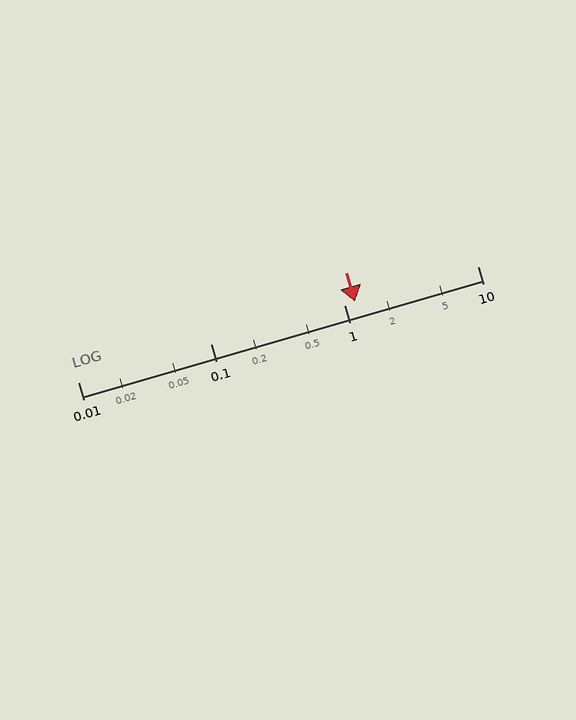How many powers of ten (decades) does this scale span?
The scale spans 3 decades, from 0.01 to 10.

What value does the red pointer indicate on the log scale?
The pointer indicates approximately 1.2.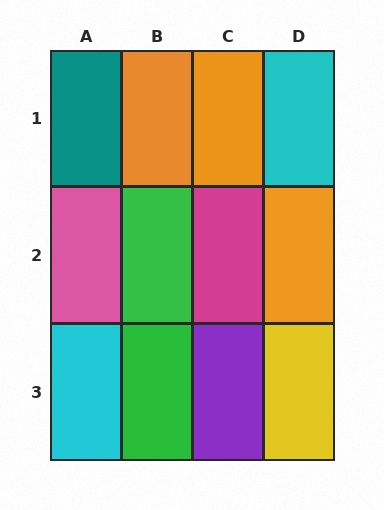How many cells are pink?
1 cell is pink.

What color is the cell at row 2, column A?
Pink.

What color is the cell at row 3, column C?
Purple.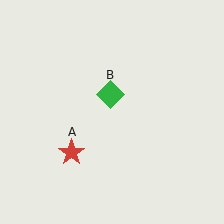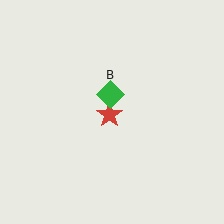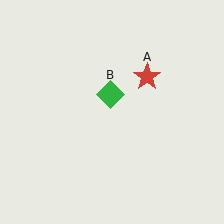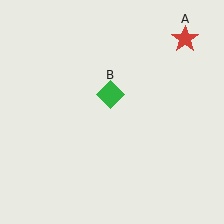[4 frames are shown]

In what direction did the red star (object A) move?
The red star (object A) moved up and to the right.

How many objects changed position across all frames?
1 object changed position: red star (object A).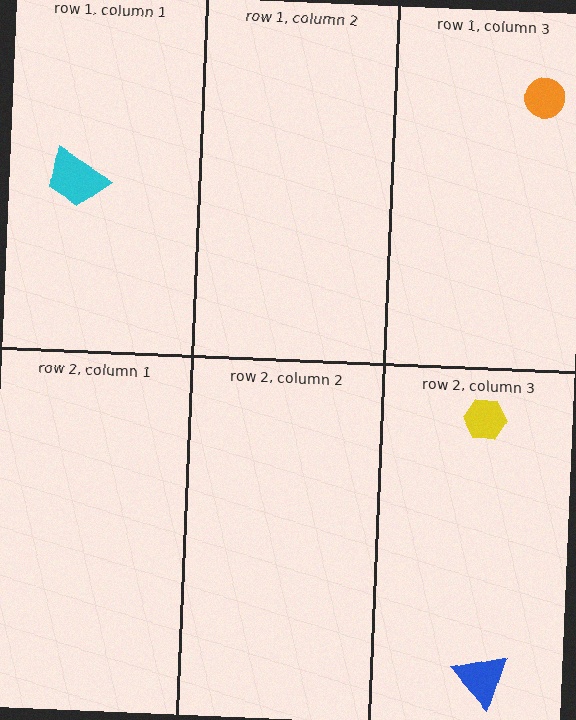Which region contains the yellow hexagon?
The row 2, column 3 region.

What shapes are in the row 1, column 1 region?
The cyan trapezoid.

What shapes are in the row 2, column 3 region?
The blue triangle, the yellow hexagon.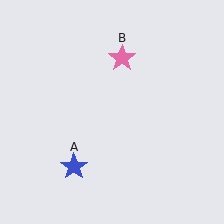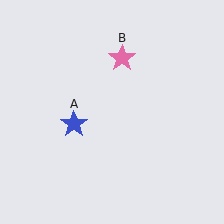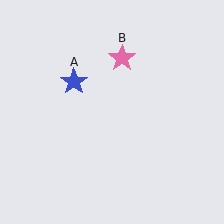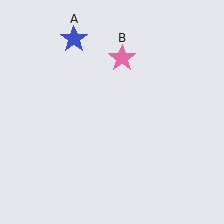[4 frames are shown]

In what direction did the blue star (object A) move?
The blue star (object A) moved up.